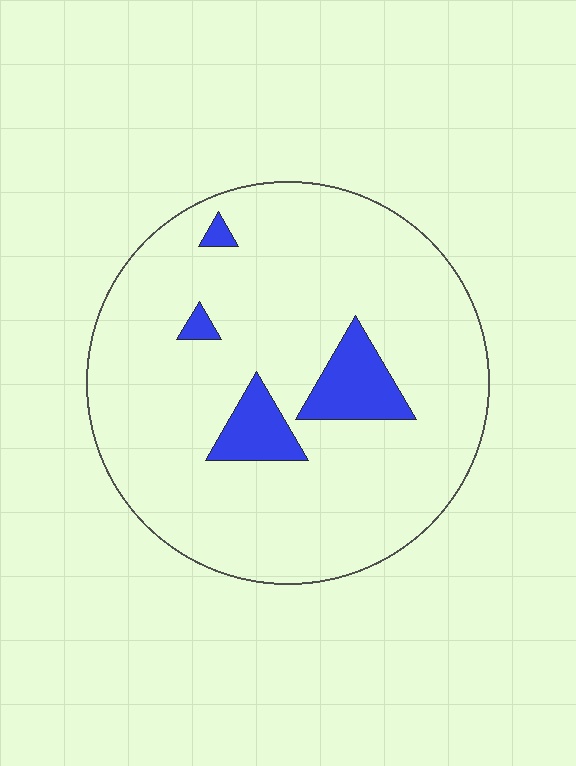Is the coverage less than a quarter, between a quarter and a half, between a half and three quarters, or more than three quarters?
Less than a quarter.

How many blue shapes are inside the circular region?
4.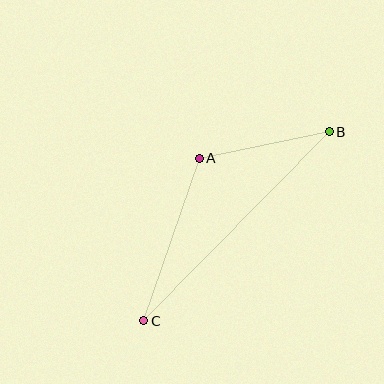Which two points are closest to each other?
Points A and B are closest to each other.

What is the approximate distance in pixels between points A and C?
The distance between A and C is approximately 172 pixels.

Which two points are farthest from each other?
Points B and C are farthest from each other.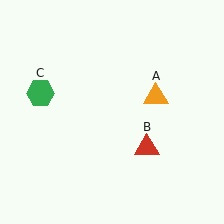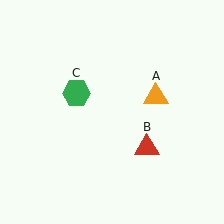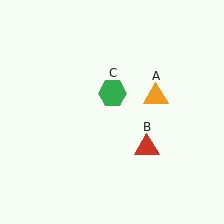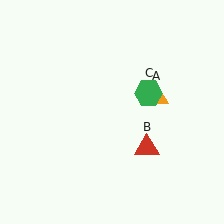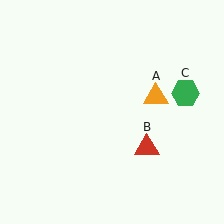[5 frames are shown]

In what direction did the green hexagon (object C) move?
The green hexagon (object C) moved right.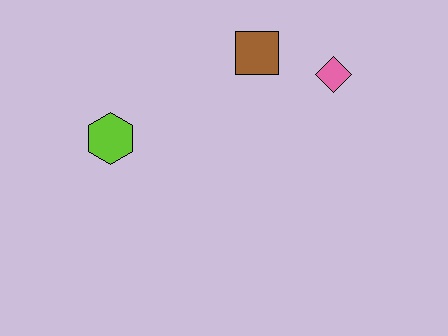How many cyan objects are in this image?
There are no cyan objects.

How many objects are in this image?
There are 3 objects.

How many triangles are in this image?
There are no triangles.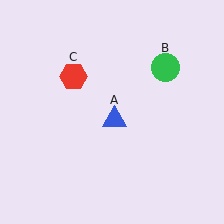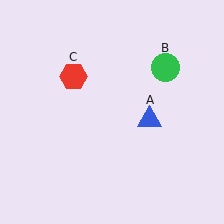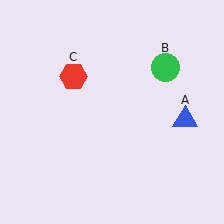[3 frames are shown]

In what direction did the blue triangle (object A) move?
The blue triangle (object A) moved right.